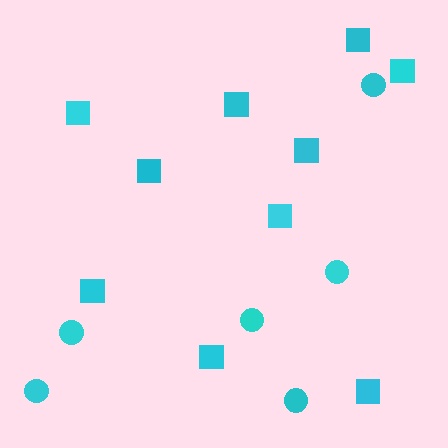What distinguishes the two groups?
There are 2 groups: one group of squares (10) and one group of circles (6).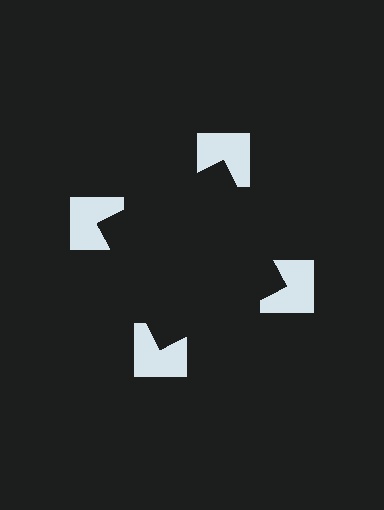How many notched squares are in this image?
There are 4 — one at each vertex of the illusory square.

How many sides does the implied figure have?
4 sides.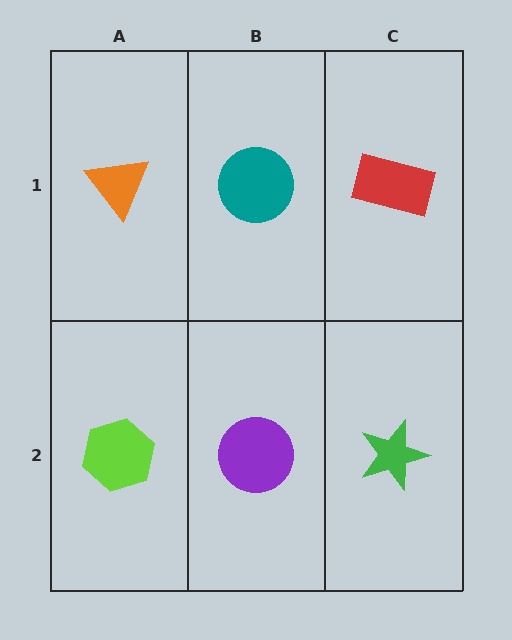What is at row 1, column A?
An orange triangle.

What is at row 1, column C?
A red rectangle.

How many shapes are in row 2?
3 shapes.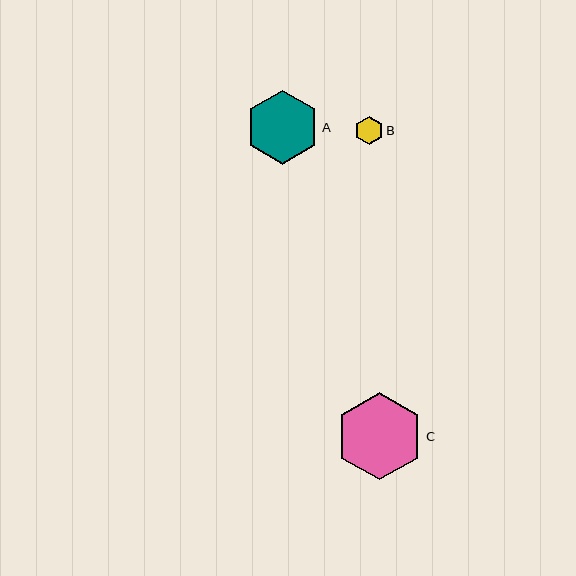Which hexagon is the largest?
Hexagon C is the largest with a size of approximately 87 pixels.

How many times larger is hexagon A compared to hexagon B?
Hexagon A is approximately 2.6 times the size of hexagon B.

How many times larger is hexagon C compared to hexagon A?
Hexagon C is approximately 1.2 times the size of hexagon A.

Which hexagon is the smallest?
Hexagon B is the smallest with a size of approximately 28 pixels.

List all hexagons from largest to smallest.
From largest to smallest: C, A, B.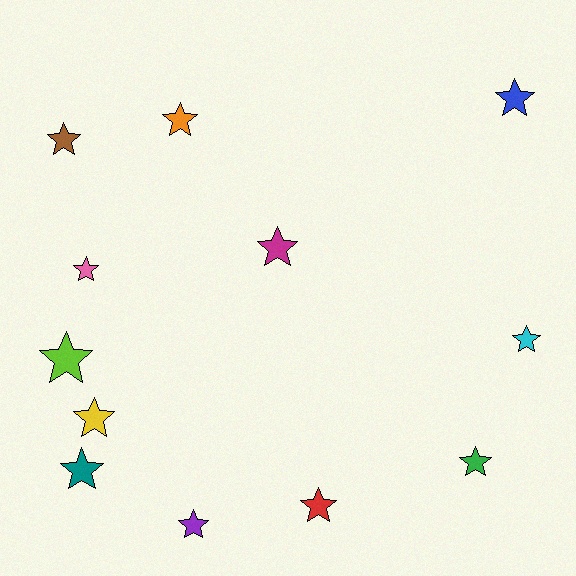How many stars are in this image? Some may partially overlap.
There are 12 stars.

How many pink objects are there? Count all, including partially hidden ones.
There is 1 pink object.